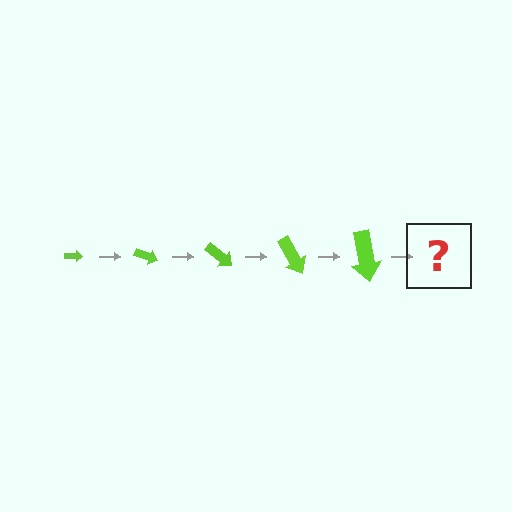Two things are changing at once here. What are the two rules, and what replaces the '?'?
The two rules are that the arrow grows larger each step and it rotates 20 degrees each step. The '?' should be an arrow, larger than the previous one and rotated 100 degrees from the start.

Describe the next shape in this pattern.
It should be an arrow, larger than the previous one and rotated 100 degrees from the start.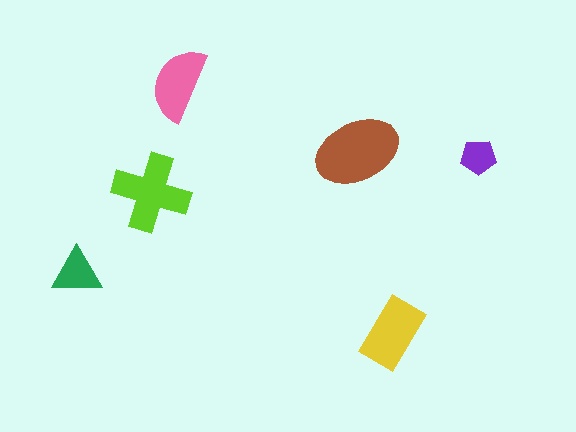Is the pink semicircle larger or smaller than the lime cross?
Smaller.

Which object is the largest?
The brown ellipse.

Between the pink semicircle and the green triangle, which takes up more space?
The pink semicircle.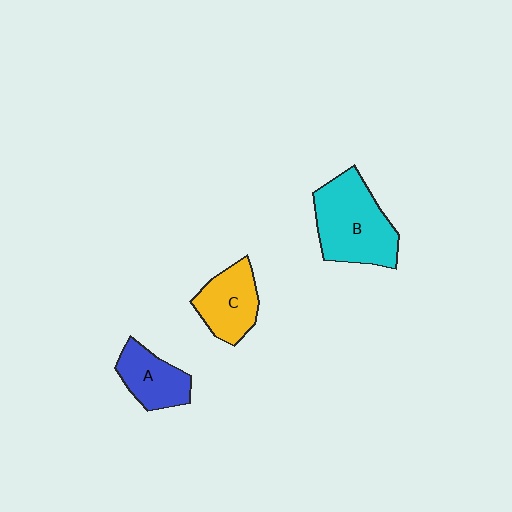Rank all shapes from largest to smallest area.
From largest to smallest: B (cyan), C (yellow), A (blue).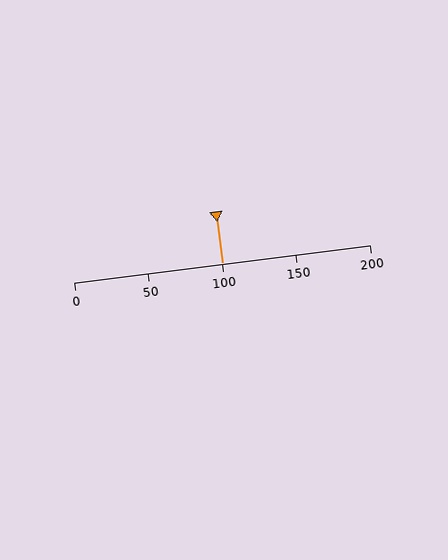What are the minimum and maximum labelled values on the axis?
The axis runs from 0 to 200.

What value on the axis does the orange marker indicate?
The marker indicates approximately 100.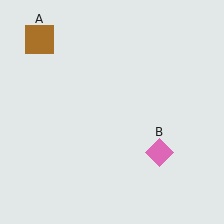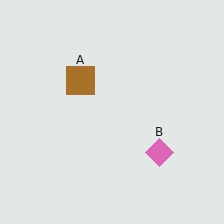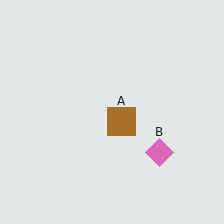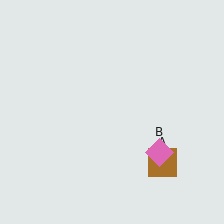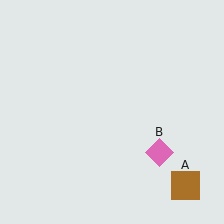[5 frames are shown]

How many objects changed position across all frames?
1 object changed position: brown square (object A).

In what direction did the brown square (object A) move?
The brown square (object A) moved down and to the right.